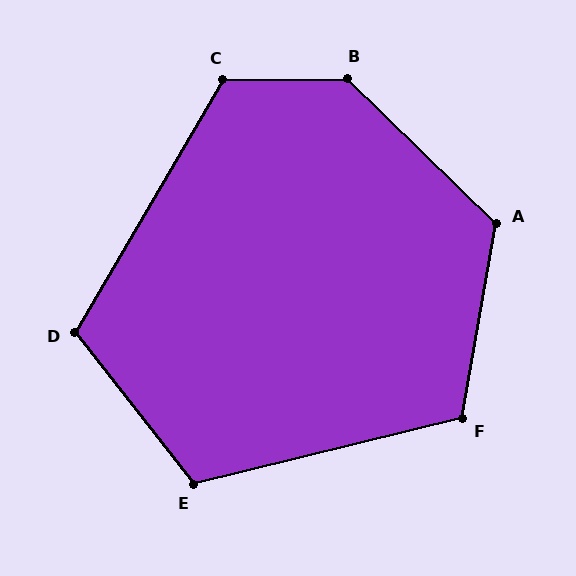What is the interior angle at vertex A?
Approximately 125 degrees (obtuse).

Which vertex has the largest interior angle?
B, at approximately 135 degrees.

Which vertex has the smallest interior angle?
D, at approximately 112 degrees.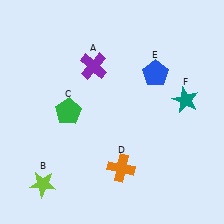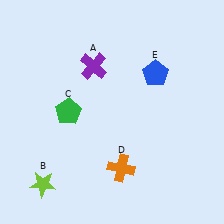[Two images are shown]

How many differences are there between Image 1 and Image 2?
There is 1 difference between the two images.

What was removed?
The teal star (F) was removed in Image 2.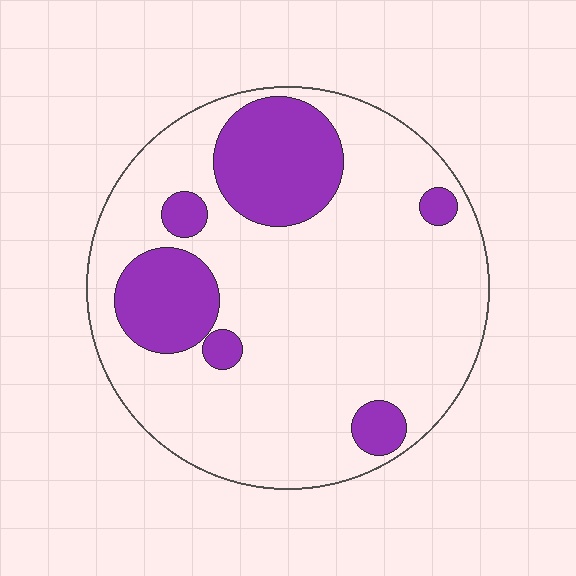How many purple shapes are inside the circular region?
6.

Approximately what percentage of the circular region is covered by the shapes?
Approximately 25%.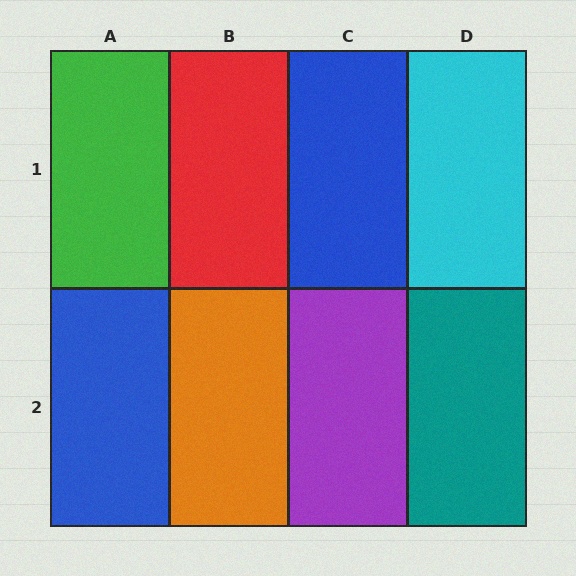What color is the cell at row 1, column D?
Cyan.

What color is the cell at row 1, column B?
Red.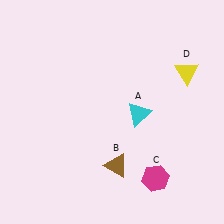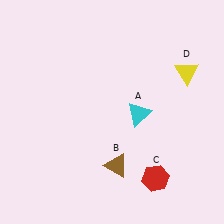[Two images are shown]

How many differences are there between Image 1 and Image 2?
There is 1 difference between the two images.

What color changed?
The hexagon (C) changed from magenta in Image 1 to red in Image 2.